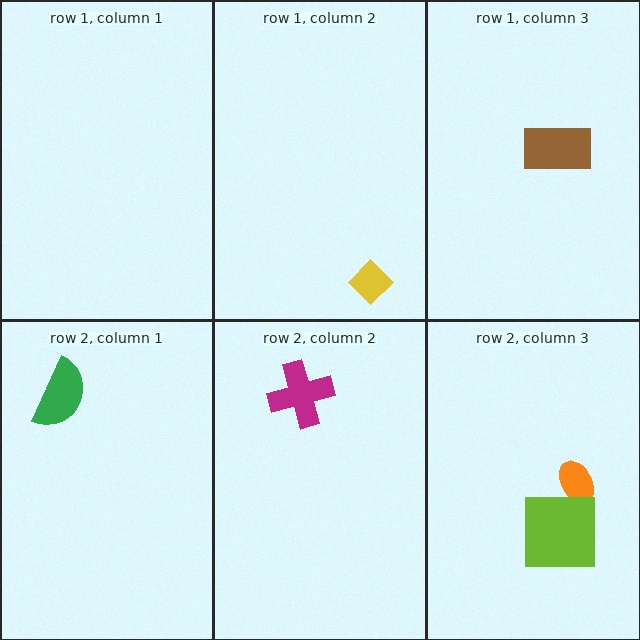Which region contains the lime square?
The row 2, column 3 region.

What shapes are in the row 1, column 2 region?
The yellow diamond.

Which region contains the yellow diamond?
The row 1, column 2 region.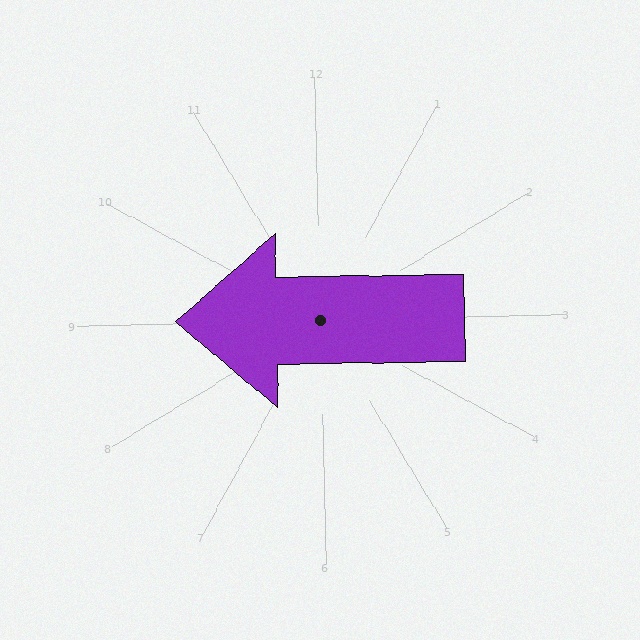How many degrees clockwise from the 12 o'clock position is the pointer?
Approximately 270 degrees.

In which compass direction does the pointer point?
West.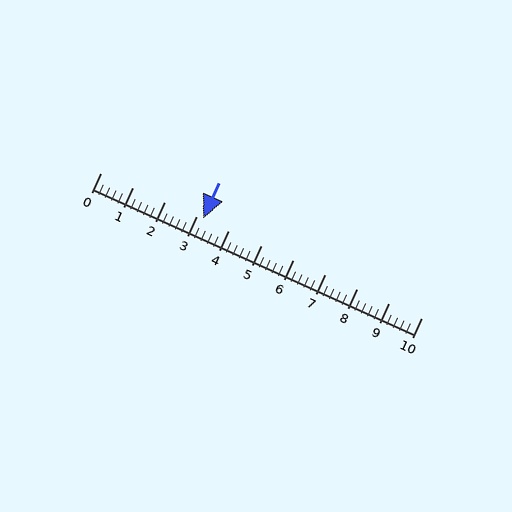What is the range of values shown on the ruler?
The ruler shows values from 0 to 10.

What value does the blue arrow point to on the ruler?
The blue arrow points to approximately 3.2.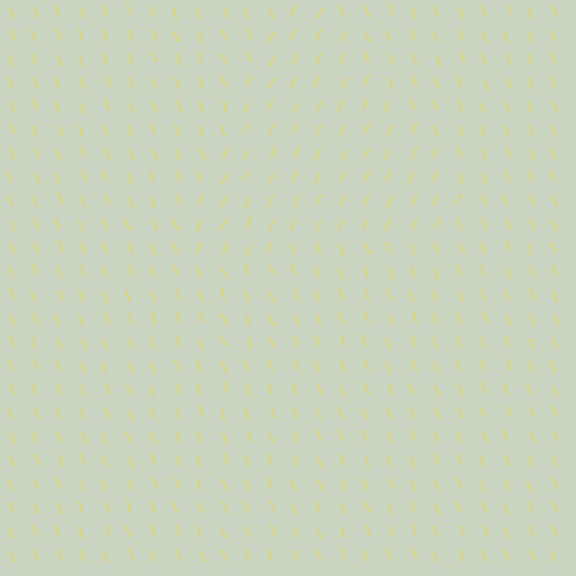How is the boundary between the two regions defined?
The boundary is defined purely by a change in line orientation (approximately 45 degrees difference). All lines are the same color and thickness.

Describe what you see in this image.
The image is filled with small yellow line segments. A triangle region in the image has lines oriented differently from the surrounding lines, creating a visible texture boundary.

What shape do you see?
I see a triangle.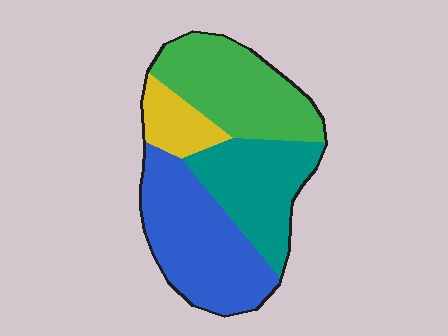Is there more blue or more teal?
Blue.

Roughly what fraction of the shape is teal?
Teal takes up about one quarter (1/4) of the shape.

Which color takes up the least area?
Yellow, at roughly 10%.